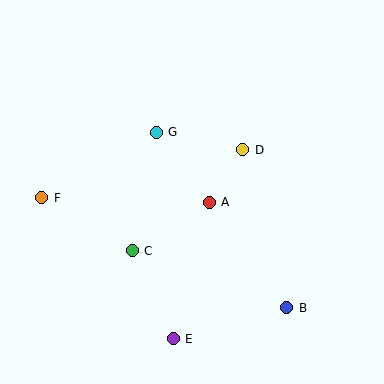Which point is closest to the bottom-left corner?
Point E is closest to the bottom-left corner.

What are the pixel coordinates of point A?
Point A is at (209, 202).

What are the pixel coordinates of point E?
Point E is at (173, 339).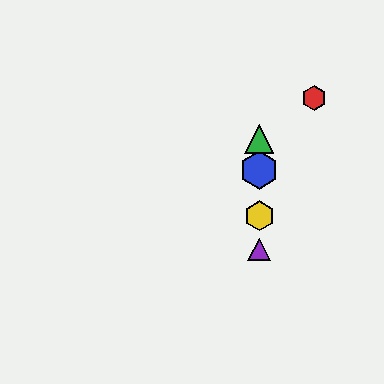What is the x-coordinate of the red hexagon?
The red hexagon is at x≈314.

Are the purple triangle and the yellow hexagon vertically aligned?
Yes, both are at x≈259.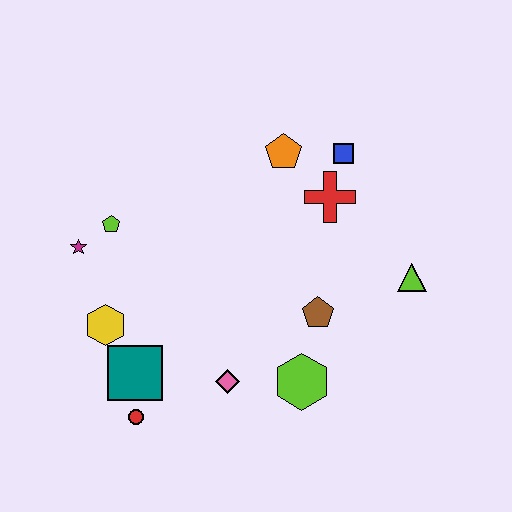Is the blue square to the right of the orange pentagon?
Yes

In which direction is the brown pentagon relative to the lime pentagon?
The brown pentagon is to the right of the lime pentagon.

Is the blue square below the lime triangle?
No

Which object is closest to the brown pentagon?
The lime hexagon is closest to the brown pentagon.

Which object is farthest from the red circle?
The blue square is farthest from the red circle.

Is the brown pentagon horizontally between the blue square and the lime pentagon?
Yes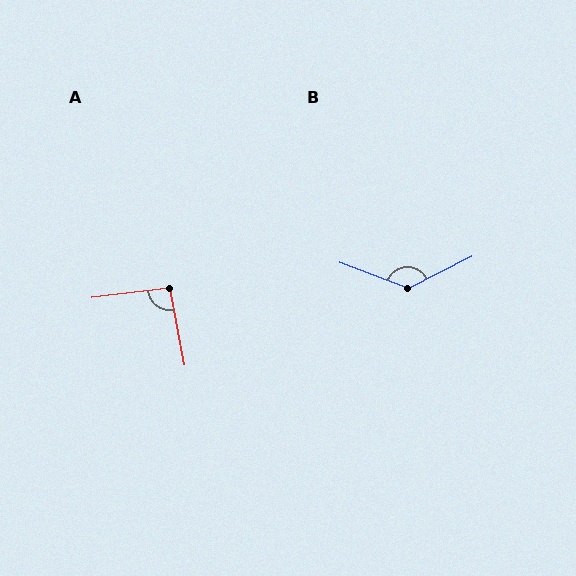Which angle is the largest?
B, at approximately 132 degrees.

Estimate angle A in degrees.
Approximately 94 degrees.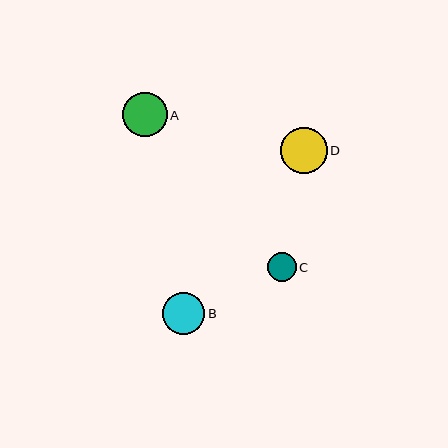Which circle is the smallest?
Circle C is the smallest with a size of approximately 29 pixels.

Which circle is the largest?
Circle D is the largest with a size of approximately 46 pixels.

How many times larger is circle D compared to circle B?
Circle D is approximately 1.1 times the size of circle B.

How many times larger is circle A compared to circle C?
Circle A is approximately 1.6 times the size of circle C.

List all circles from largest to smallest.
From largest to smallest: D, A, B, C.